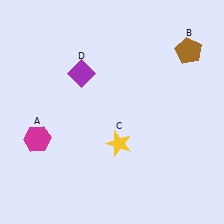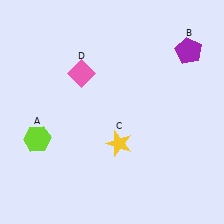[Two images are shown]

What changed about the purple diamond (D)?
In Image 1, D is purple. In Image 2, it changed to pink.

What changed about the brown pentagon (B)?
In Image 1, B is brown. In Image 2, it changed to purple.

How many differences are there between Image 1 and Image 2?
There are 3 differences between the two images.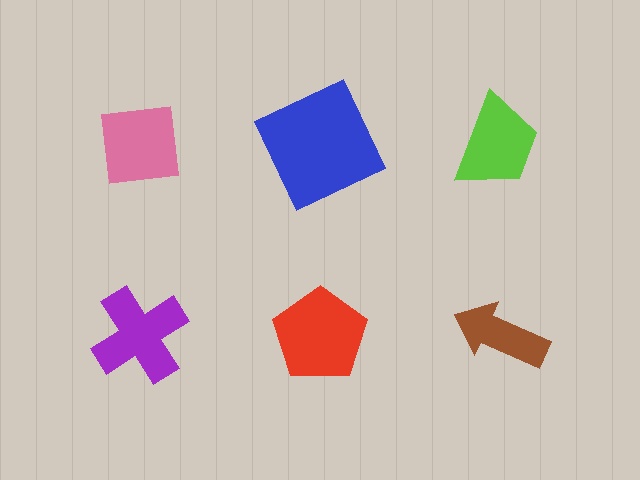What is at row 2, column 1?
A purple cross.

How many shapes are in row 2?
3 shapes.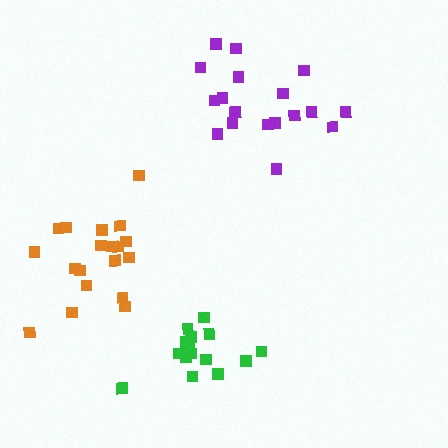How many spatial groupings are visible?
There are 3 spatial groupings.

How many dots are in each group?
Group 1: 15 dots, Group 2: 19 dots, Group 3: 19 dots (53 total).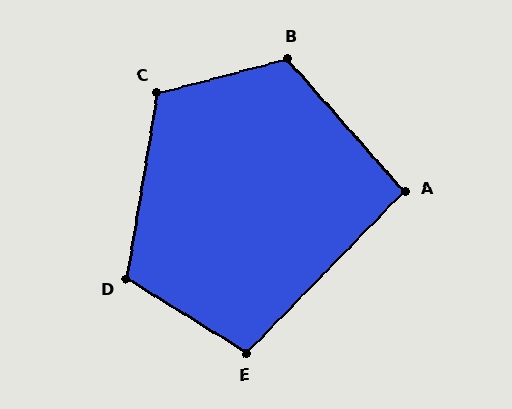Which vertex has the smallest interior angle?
A, at approximately 94 degrees.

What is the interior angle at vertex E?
Approximately 102 degrees (obtuse).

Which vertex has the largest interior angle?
B, at approximately 117 degrees.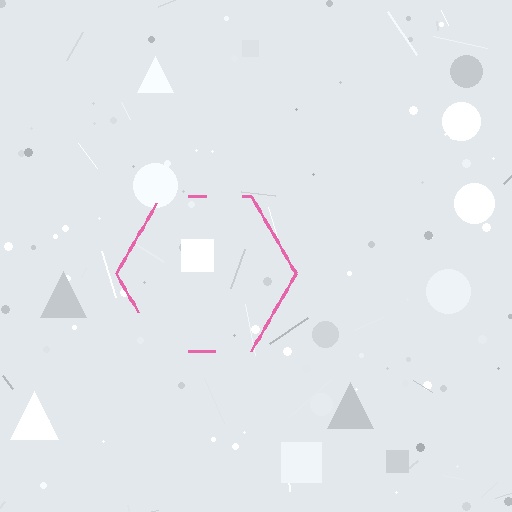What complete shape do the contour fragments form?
The contour fragments form a hexagon.